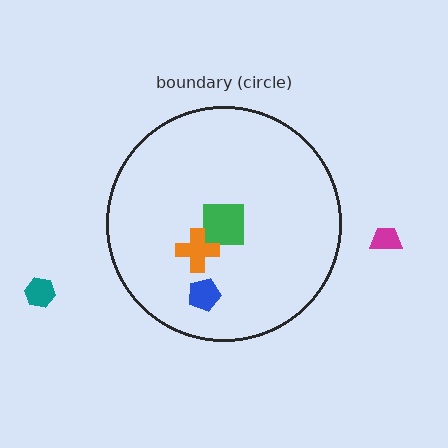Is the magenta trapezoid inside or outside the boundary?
Outside.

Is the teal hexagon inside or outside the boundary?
Outside.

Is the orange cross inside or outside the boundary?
Inside.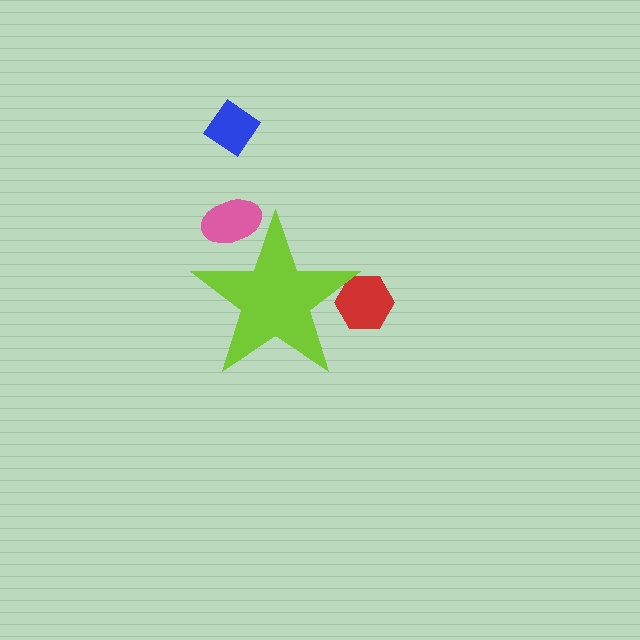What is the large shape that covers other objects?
A lime star.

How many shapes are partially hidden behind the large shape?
2 shapes are partially hidden.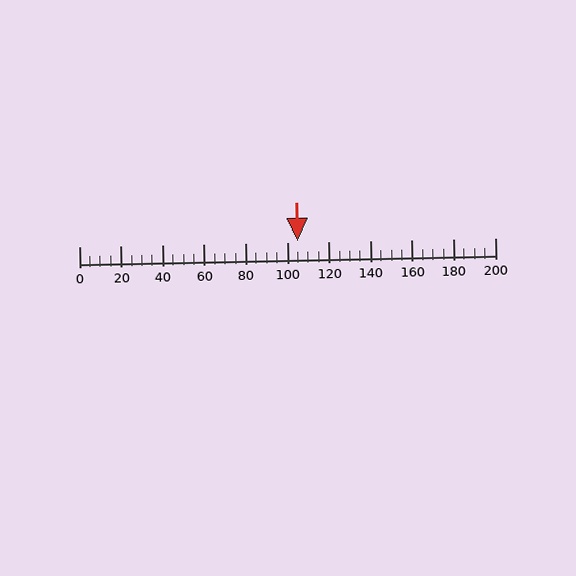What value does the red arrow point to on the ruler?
The red arrow points to approximately 105.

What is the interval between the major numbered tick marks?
The major tick marks are spaced 20 units apart.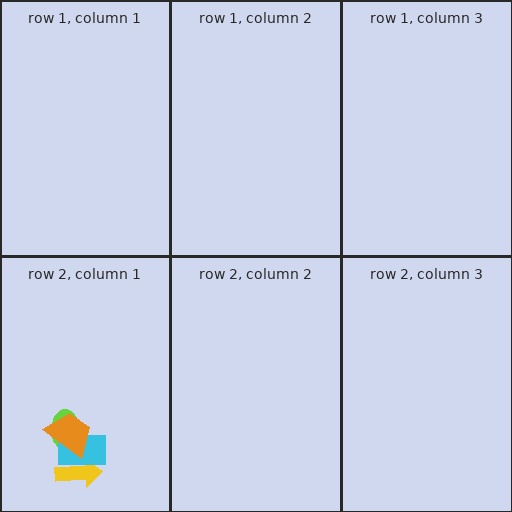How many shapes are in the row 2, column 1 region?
4.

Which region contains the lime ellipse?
The row 2, column 1 region.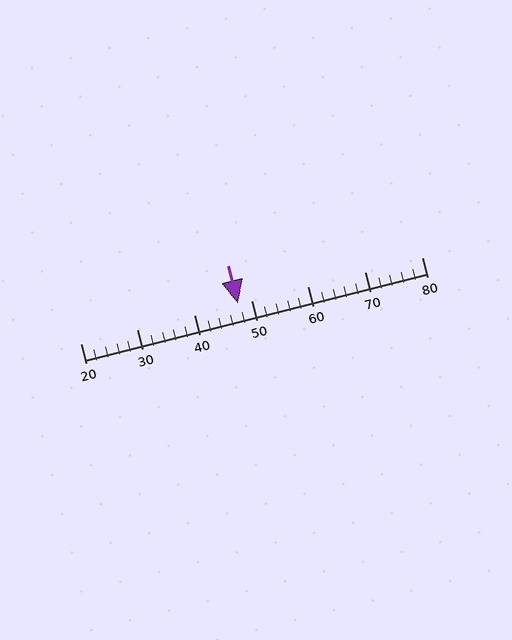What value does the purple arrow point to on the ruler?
The purple arrow points to approximately 48.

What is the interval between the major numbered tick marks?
The major tick marks are spaced 10 units apart.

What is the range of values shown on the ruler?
The ruler shows values from 20 to 80.